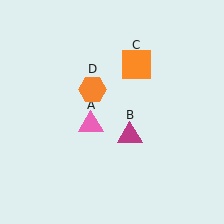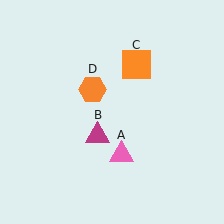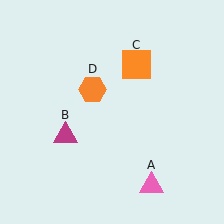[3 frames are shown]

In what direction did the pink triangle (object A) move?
The pink triangle (object A) moved down and to the right.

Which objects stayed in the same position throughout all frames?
Orange square (object C) and orange hexagon (object D) remained stationary.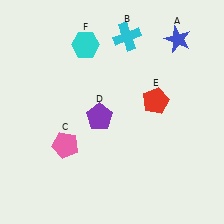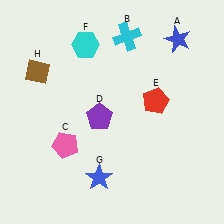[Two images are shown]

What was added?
A blue star (G), a brown diamond (H) were added in Image 2.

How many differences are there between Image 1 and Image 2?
There are 2 differences between the two images.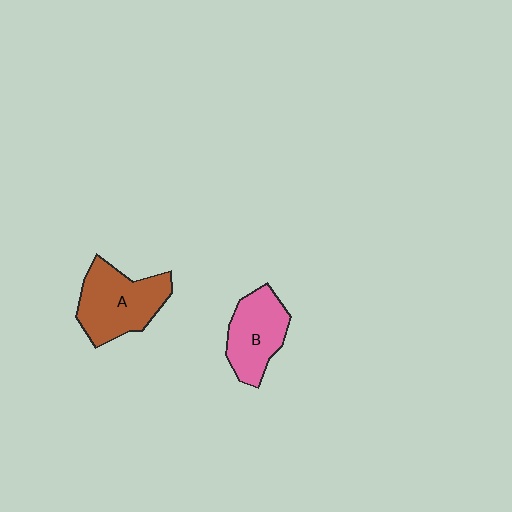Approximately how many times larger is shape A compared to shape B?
Approximately 1.2 times.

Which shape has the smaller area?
Shape B (pink).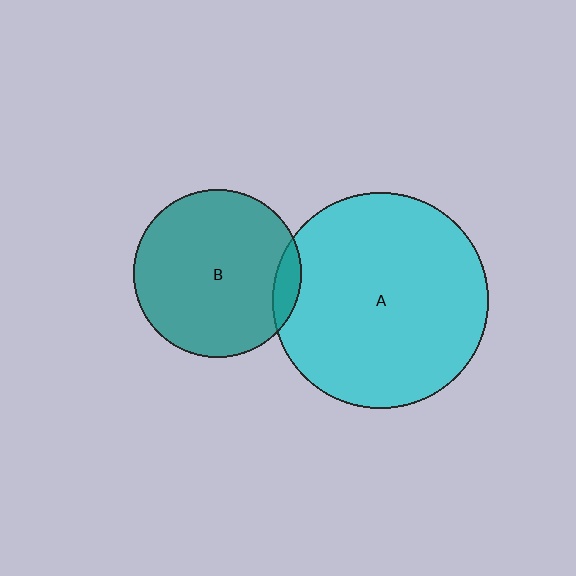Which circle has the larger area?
Circle A (cyan).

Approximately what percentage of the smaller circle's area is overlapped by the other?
Approximately 10%.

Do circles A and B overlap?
Yes.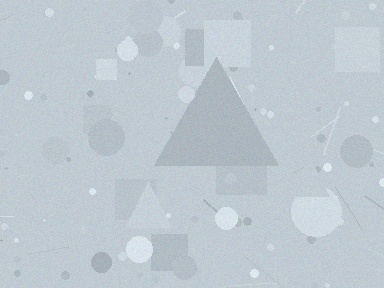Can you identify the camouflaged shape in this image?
The camouflaged shape is a triangle.